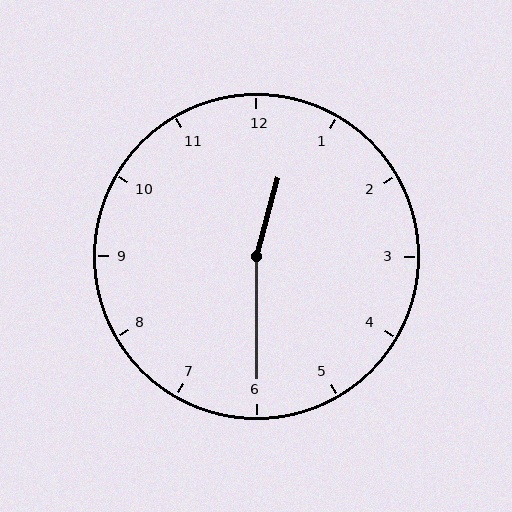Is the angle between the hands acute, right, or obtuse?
It is obtuse.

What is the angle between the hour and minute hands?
Approximately 165 degrees.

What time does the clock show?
12:30.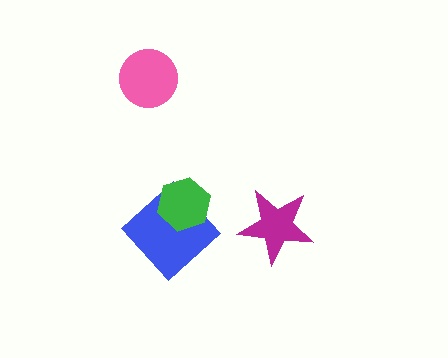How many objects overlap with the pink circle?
0 objects overlap with the pink circle.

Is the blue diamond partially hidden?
Yes, it is partially covered by another shape.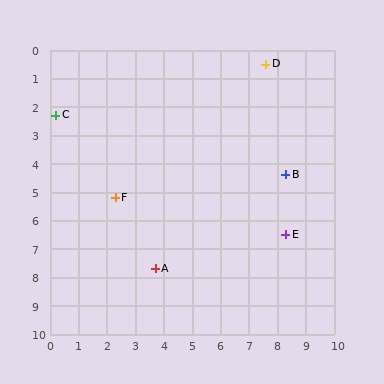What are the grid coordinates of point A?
Point A is at approximately (3.7, 7.7).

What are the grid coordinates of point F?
Point F is at approximately (2.3, 5.2).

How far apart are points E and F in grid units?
Points E and F are about 6.1 grid units apart.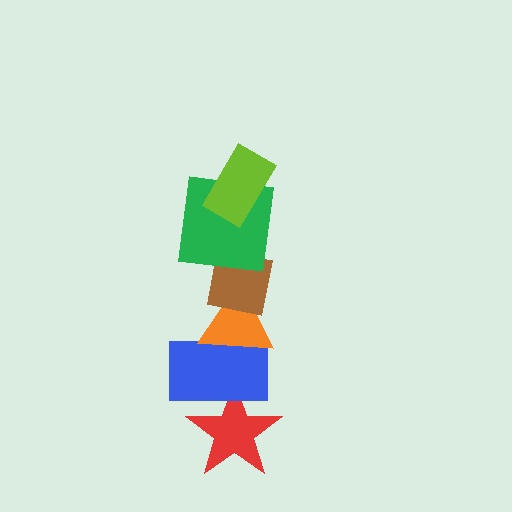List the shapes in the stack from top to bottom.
From top to bottom: the lime rectangle, the green square, the brown square, the orange triangle, the blue rectangle, the red star.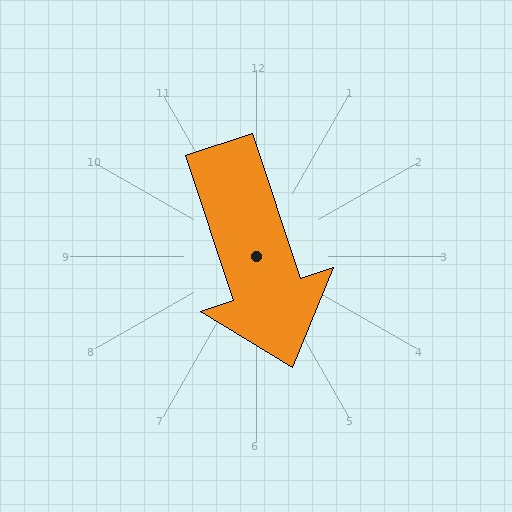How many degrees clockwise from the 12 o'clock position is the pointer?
Approximately 162 degrees.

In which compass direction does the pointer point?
South.